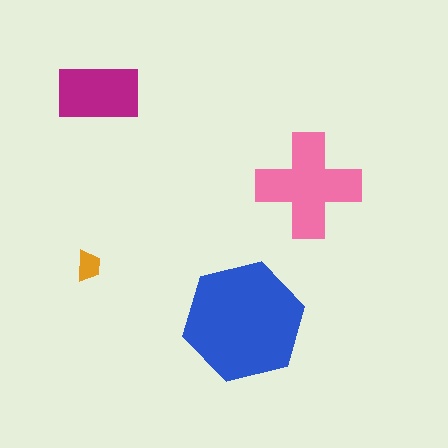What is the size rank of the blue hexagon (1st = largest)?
1st.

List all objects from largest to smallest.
The blue hexagon, the pink cross, the magenta rectangle, the orange trapezoid.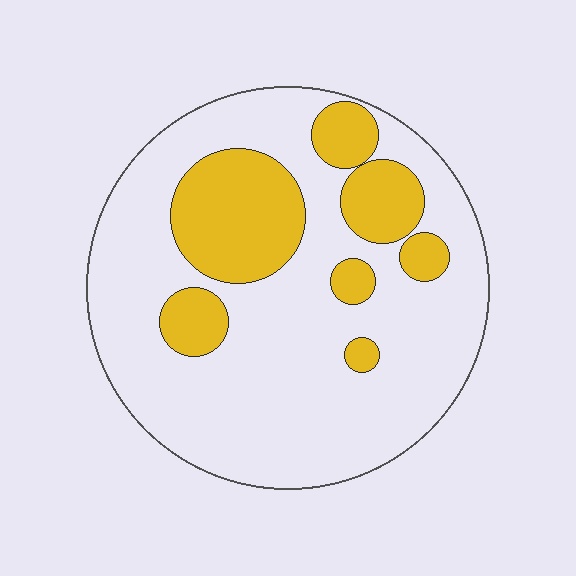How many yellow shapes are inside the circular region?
7.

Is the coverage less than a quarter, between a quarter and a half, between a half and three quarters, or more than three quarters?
Between a quarter and a half.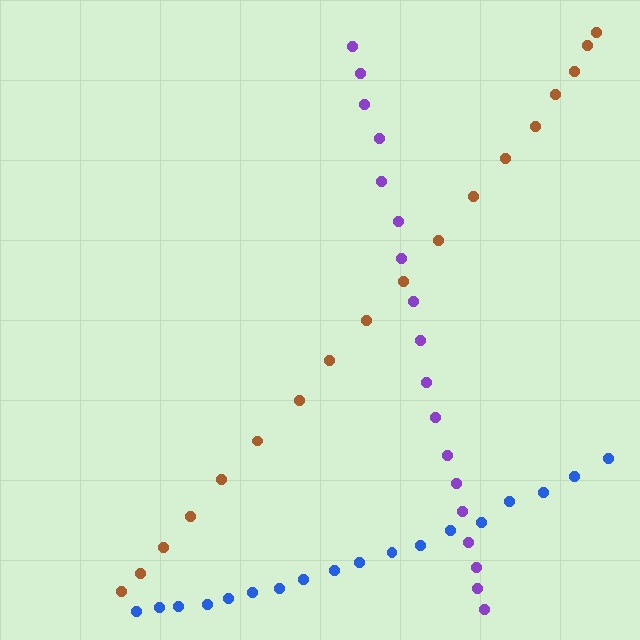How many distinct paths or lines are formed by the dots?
There are 3 distinct paths.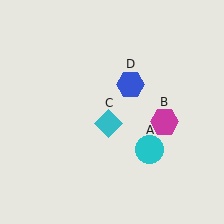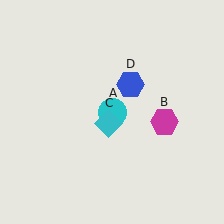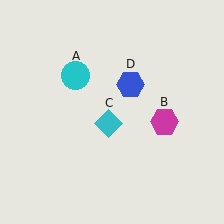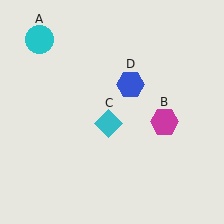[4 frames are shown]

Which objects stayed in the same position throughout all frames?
Magenta hexagon (object B) and cyan diamond (object C) and blue hexagon (object D) remained stationary.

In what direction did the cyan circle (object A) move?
The cyan circle (object A) moved up and to the left.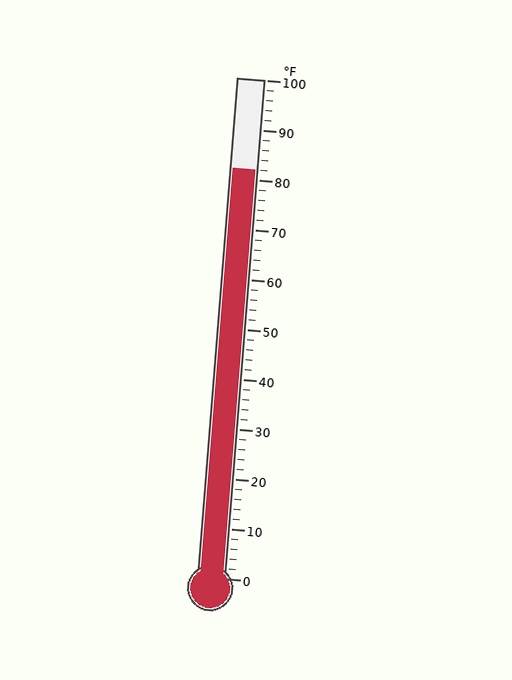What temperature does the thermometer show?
The thermometer shows approximately 82°F.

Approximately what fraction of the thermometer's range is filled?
The thermometer is filled to approximately 80% of its range.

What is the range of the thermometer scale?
The thermometer scale ranges from 0°F to 100°F.